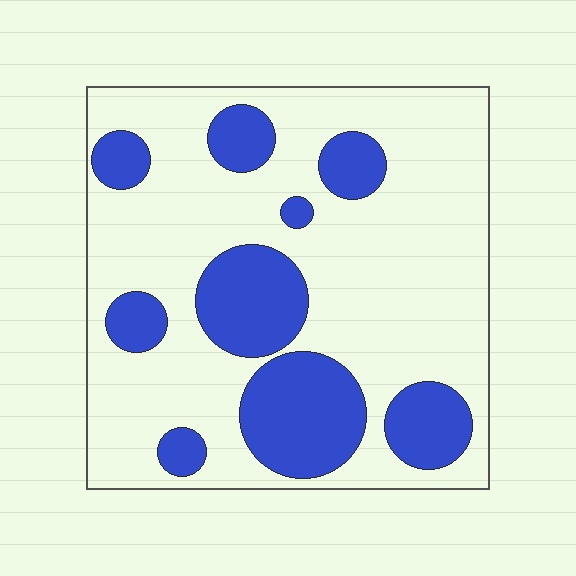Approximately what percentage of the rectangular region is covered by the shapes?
Approximately 30%.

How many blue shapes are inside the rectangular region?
9.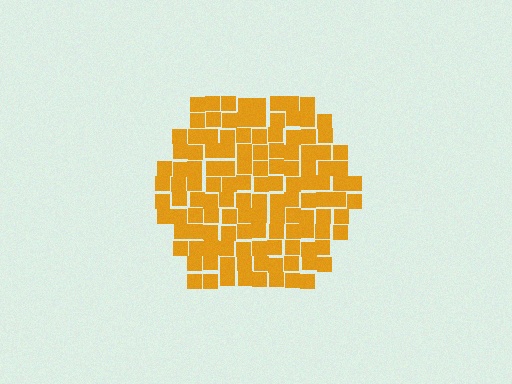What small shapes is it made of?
It is made of small squares.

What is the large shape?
The large shape is a hexagon.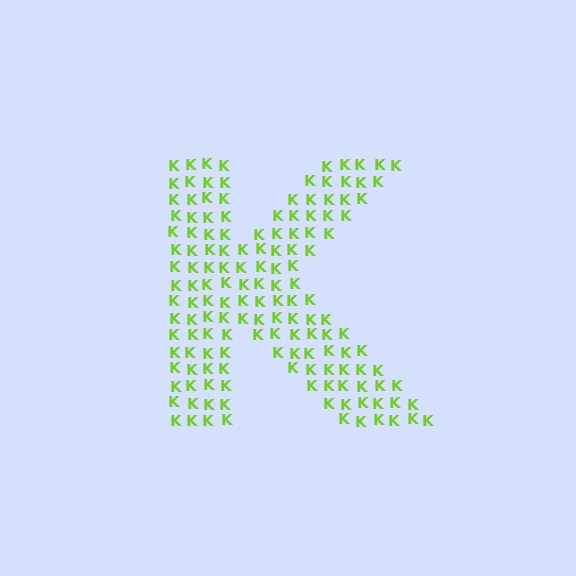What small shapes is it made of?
It is made of small letter K's.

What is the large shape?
The large shape is the letter K.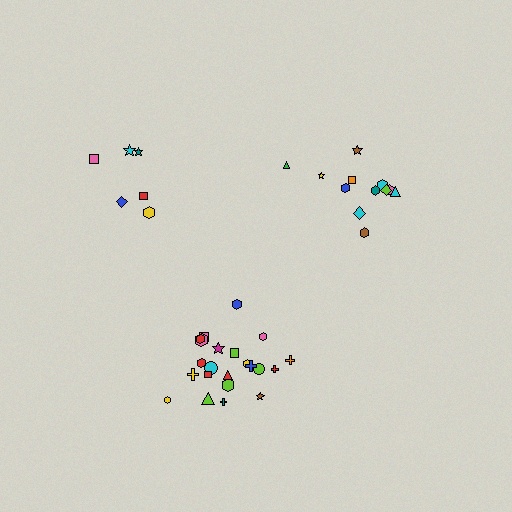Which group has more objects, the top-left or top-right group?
The top-right group.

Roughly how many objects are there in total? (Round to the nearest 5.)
Roughly 40 objects in total.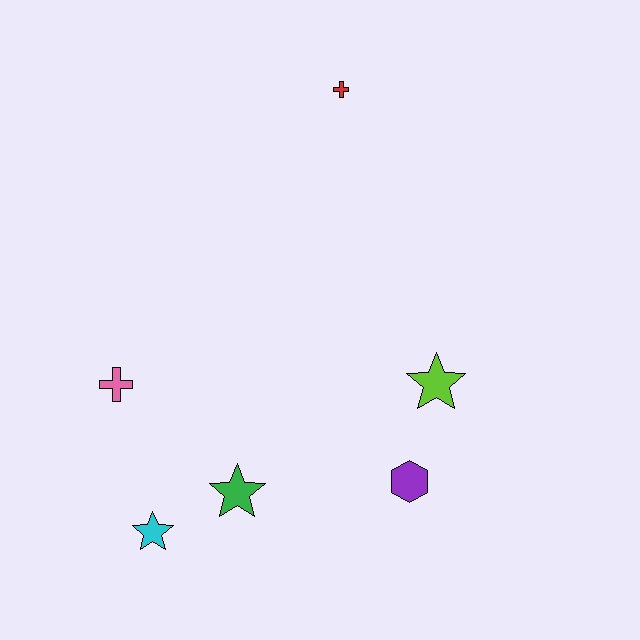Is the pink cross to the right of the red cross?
No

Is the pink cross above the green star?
Yes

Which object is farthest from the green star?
The red cross is farthest from the green star.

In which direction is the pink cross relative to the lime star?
The pink cross is to the left of the lime star.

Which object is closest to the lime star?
The purple hexagon is closest to the lime star.